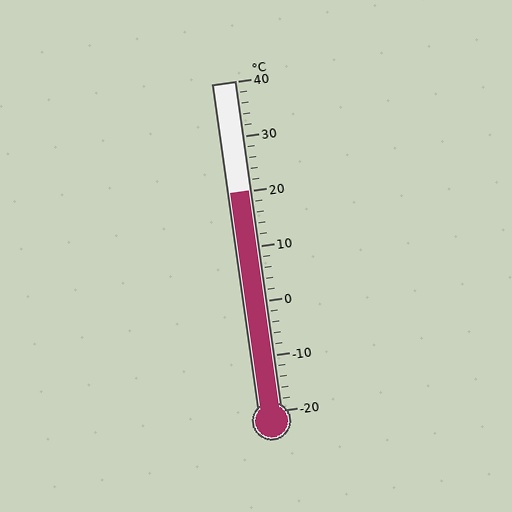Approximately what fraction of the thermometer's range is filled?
The thermometer is filled to approximately 65% of its range.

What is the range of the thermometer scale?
The thermometer scale ranges from -20°C to 40°C.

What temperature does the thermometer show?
The thermometer shows approximately 20°C.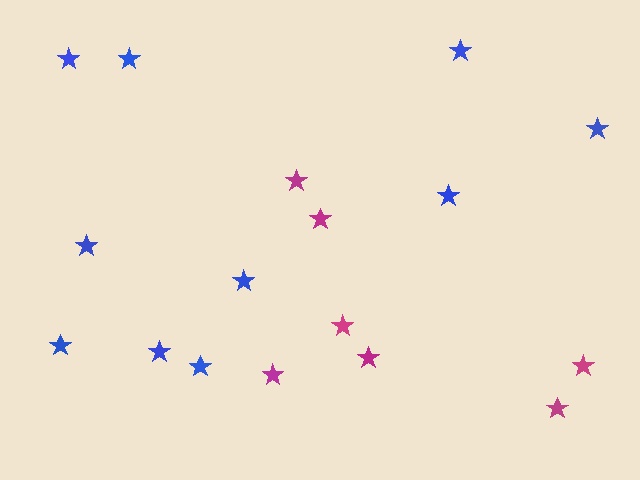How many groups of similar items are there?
There are 2 groups: one group of magenta stars (7) and one group of blue stars (10).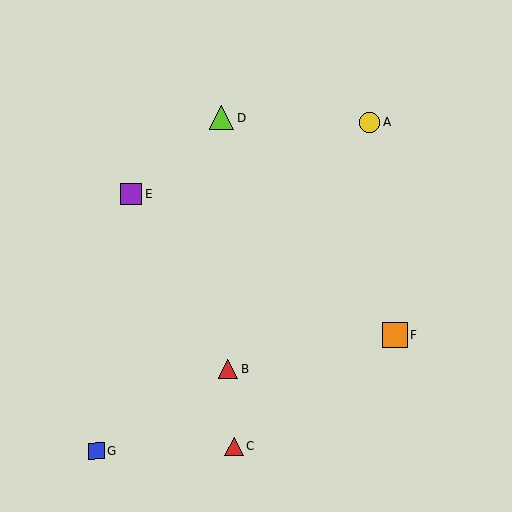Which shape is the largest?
The orange square (labeled F) is the largest.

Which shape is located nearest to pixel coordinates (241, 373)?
The red triangle (labeled B) at (228, 369) is nearest to that location.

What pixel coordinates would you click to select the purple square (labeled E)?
Click at (131, 195) to select the purple square E.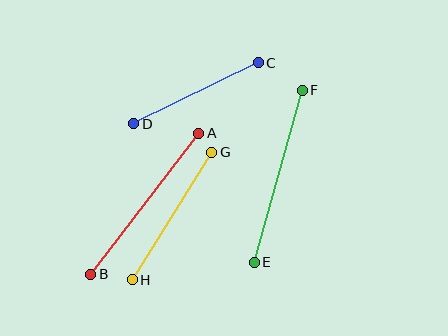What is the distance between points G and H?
The distance is approximately 150 pixels.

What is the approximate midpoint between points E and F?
The midpoint is at approximately (278, 176) pixels.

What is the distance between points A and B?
The distance is approximately 178 pixels.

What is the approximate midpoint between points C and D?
The midpoint is at approximately (196, 93) pixels.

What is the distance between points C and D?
The distance is approximately 139 pixels.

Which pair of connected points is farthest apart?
Points E and F are farthest apart.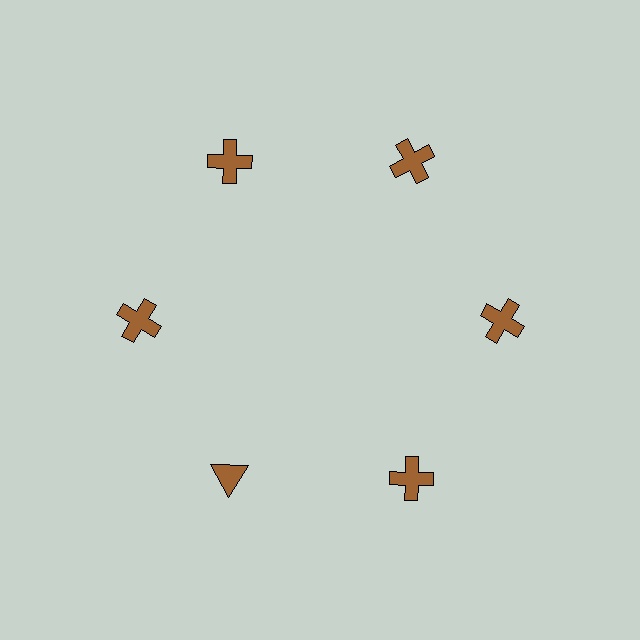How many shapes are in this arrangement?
There are 6 shapes arranged in a ring pattern.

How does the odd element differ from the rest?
It has a different shape: triangle instead of cross.